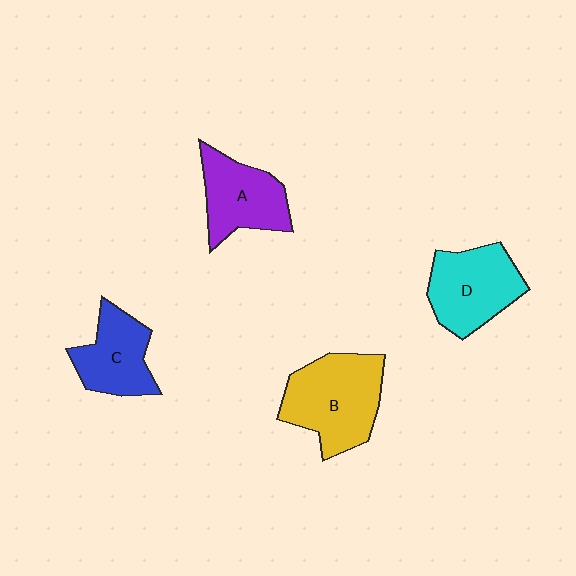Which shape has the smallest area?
Shape C (blue).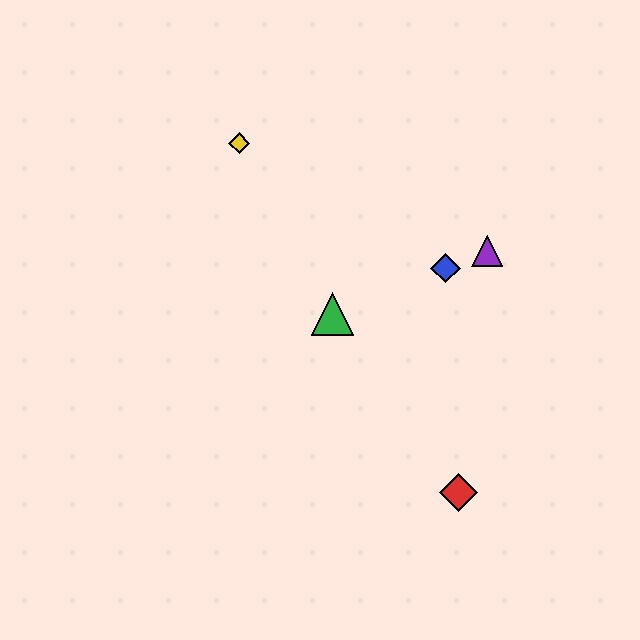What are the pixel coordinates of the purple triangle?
The purple triangle is at (487, 251).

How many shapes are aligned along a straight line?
3 shapes (the blue diamond, the green triangle, the purple triangle) are aligned along a straight line.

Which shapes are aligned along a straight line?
The blue diamond, the green triangle, the purple triangle are aligned along a straight line.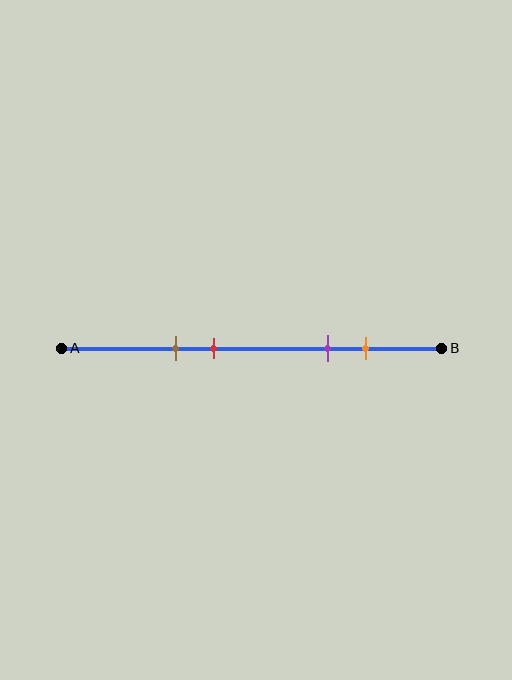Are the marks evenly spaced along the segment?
No, the marks are not evenly spaced.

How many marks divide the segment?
There are 4 marks dividing the segment.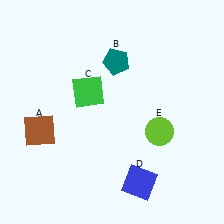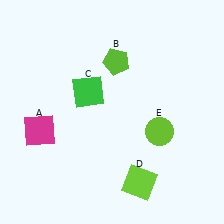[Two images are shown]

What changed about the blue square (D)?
In Image 1, D is blue. In Image 2, it changed to lime.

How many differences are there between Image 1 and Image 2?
There are 3 differences between the two images.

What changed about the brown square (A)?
In Image 1, A is brown. In Image 2, it changed to magenta.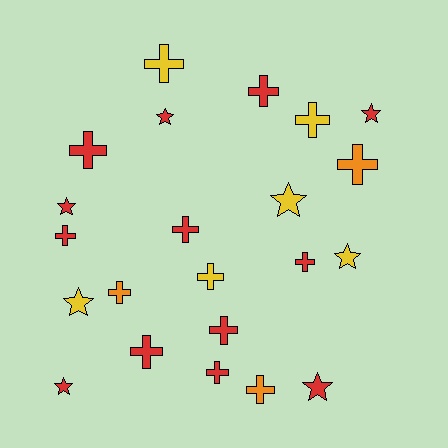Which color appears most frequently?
Red, with 13 objects.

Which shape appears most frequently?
Cross, with 14 objects.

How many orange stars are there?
There are no orange stars.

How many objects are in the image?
There are 22 objects.